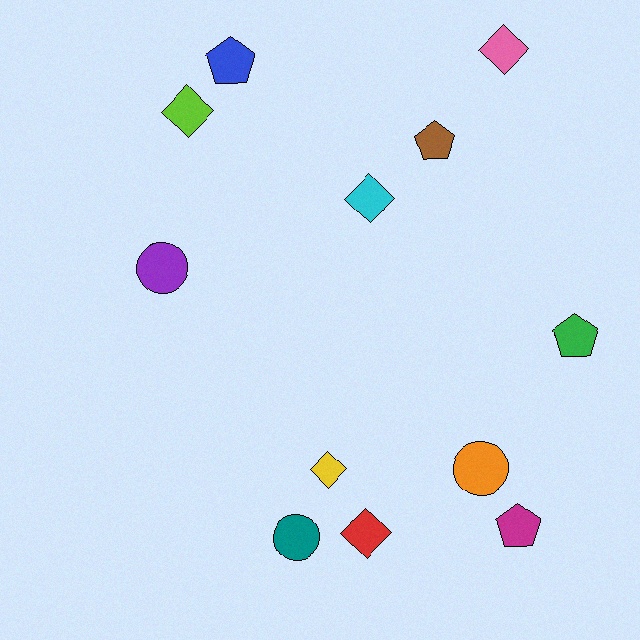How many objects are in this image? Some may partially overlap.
There are 12 objects.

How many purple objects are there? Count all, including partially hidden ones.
There is 1 purple object.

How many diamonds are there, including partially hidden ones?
There are 5 diamonds.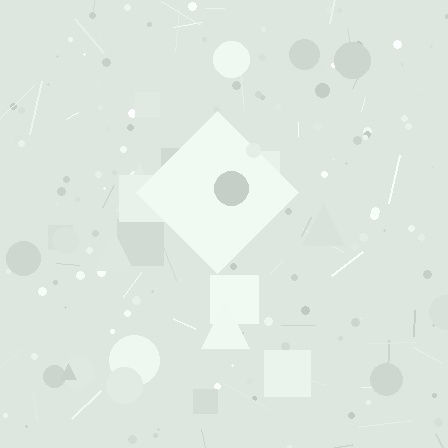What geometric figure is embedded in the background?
A diamond is embedded in the background.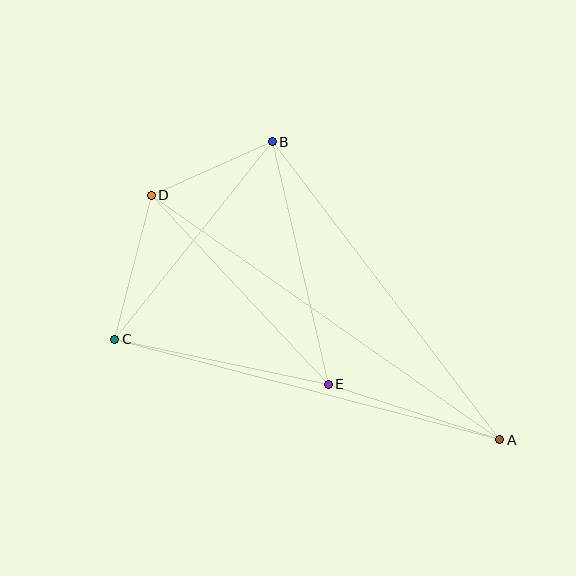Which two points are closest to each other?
Points B and D are closest to each other.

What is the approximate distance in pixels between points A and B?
The distance between A and B is approximately 375 pixels.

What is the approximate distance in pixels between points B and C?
The distance between B and C is approximately 253 pixels.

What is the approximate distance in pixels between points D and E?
The distance between D and E is approximately 259 pixels.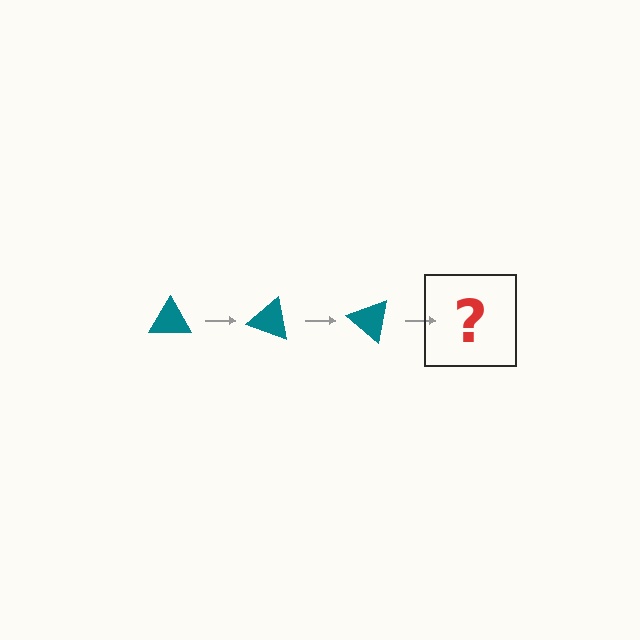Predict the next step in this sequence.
The next step is a teal triangle rotated 60 degrees.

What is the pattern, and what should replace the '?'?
The pattern is that the triangle rotates 20 degrees each step. The '?' should be a teal triangle rotated 60 degrees.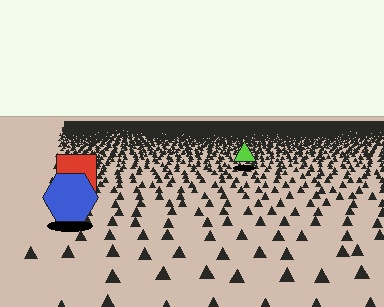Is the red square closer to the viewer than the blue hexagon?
No. The blue hexagon is closer — you can tell from the texture gradient: the ground texture is coarser near it.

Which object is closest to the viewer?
The blue hexagon is closest. The texture marks near it are larger and more spread out.